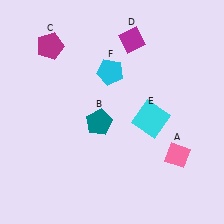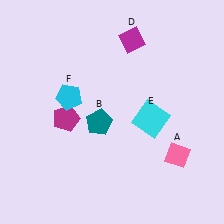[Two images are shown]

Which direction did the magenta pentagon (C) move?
The magenta pentagon (C) moved down.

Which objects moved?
The objects that moved are: the magenta pentagon (C), the cyan pentagon (F).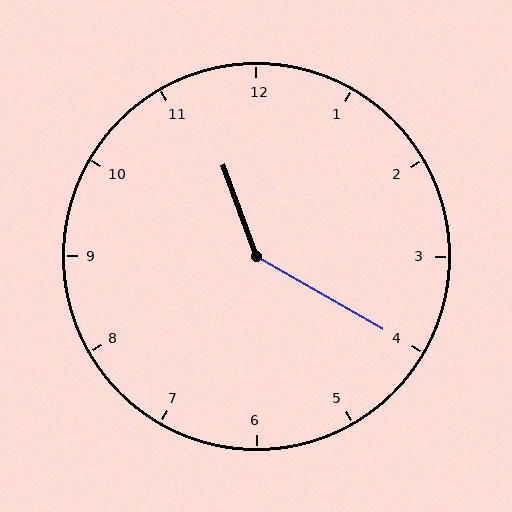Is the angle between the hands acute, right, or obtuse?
It is obtuse.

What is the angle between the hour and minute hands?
Approximately 140 degrees.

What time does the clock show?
11:20.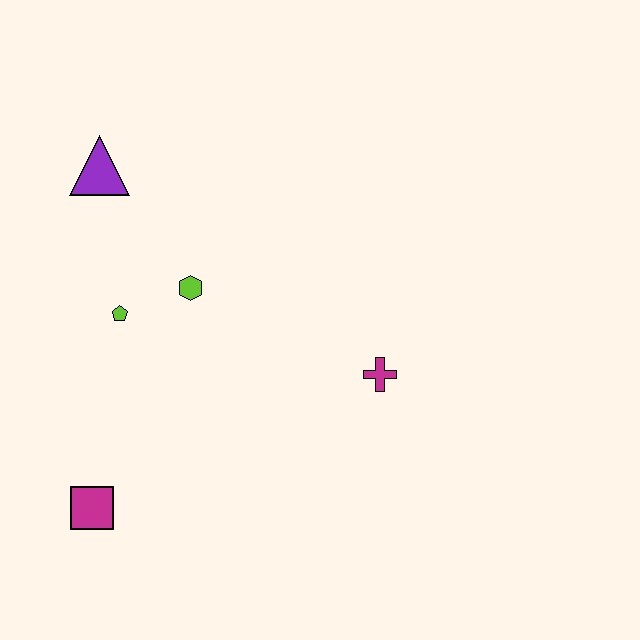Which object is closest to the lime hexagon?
The lime pentagon is closest to the lime hexagon.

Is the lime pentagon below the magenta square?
No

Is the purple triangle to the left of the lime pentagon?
Yes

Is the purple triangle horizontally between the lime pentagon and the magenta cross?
No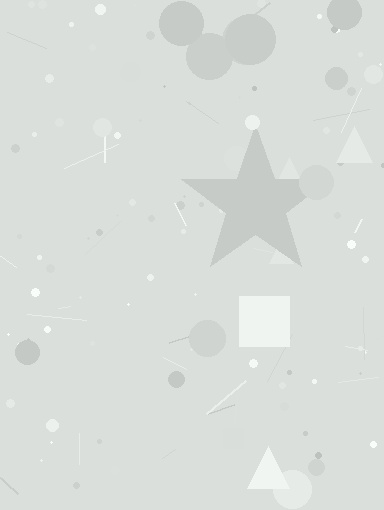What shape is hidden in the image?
A star is hidden in the image.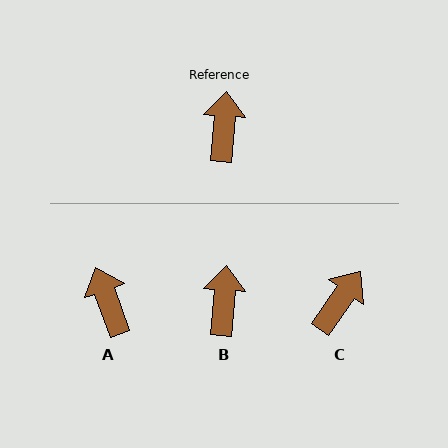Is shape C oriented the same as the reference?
No, it is off by about 31 degrees.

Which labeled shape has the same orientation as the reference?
B.